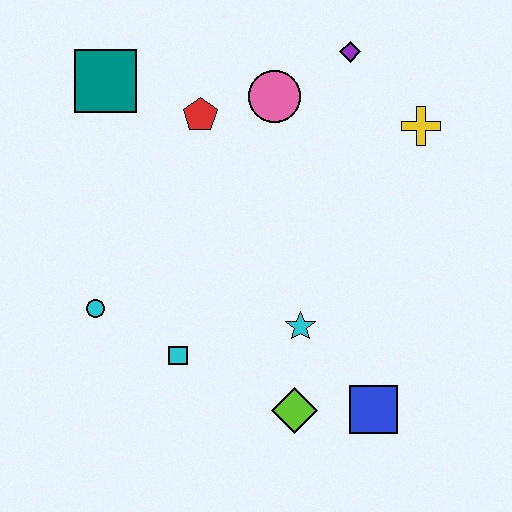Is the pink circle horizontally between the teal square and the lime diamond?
Yes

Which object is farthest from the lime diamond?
The teal square is farthest from the lime diamond.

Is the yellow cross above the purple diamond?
No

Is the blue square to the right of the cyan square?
Yes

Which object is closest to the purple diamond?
The pink circle is closest to the purple diamond.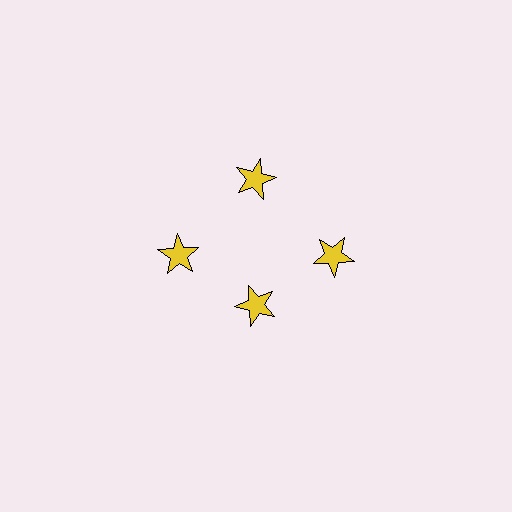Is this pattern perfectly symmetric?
No. The 4 yellow stars are arranged in a ring, but one element near the 6 o'clock position is pulled inward toward the center, breaking the 4-fold rotational symmetry.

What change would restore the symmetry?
The symmetry would be restored by moving it outward, back onto the ring so that all 4 stars sit at equal angles and equal distance from the center.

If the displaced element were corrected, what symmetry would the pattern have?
It would have 4-fold rotational symmetry — the pattern would map onto itself every 90 degrees.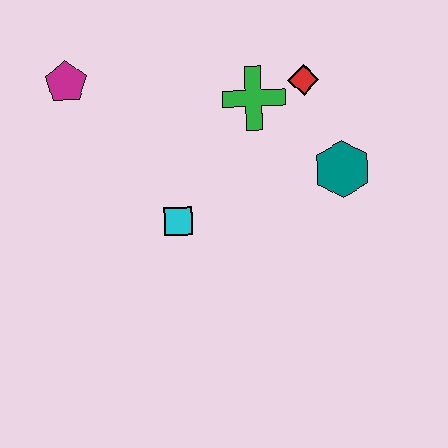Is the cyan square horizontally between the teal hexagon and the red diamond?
No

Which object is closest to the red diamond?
The green cross is closest to the red diamond.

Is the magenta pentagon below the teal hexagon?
No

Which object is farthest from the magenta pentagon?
The teal hexagon is farthest from the magenta pentagon.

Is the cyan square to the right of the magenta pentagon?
Yes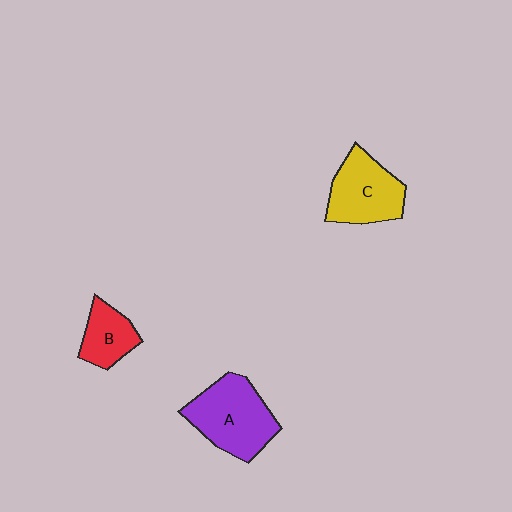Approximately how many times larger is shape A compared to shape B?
Approximately 1.9 times.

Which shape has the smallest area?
Shape B (red).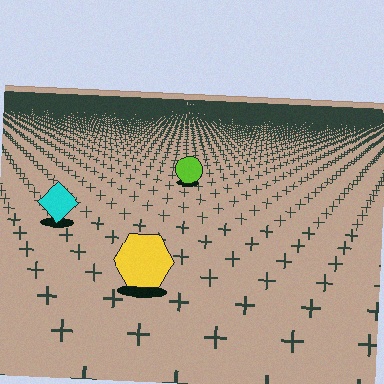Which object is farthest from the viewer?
The lime circle is farthest from the viewer. It appears smaller and the ground texture around it is denser.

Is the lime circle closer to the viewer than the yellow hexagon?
No. The yellow hexagon is closer — you can tell from the texture gradient: the ground texture is coarser near it.